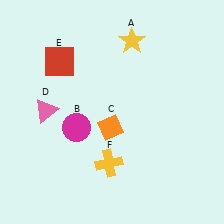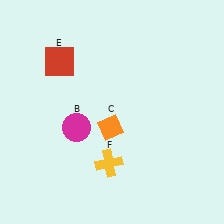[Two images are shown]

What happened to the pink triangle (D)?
The pink triangle (D) was removed in Image 2. It was in the top-left area of Image 1.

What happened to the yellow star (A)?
The yellow star (A) was removed in Image 2. It was in the top-right area of Image 1.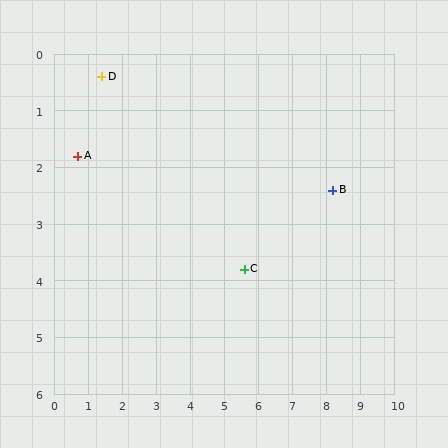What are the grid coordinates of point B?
Point B is at approximately (8.2, 2.4).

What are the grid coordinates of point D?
Point D is at approximately (1.4, 0.4).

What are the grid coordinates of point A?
Point A is at approximately (0.7, 1.8).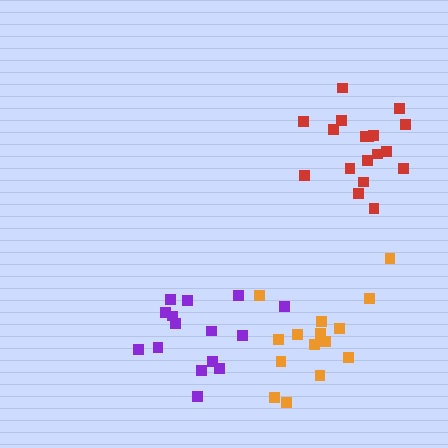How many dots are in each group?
Group 1: 15 dots, Group 2: 18 dots, Group 3: 15 dots (48 total).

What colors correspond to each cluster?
The clusters are colored: purple, red, orange.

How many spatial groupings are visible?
There are 3 spatial groupings.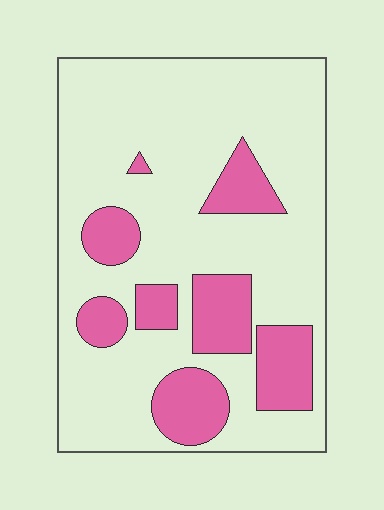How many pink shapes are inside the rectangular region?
8.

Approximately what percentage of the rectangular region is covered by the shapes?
Approximately 25%.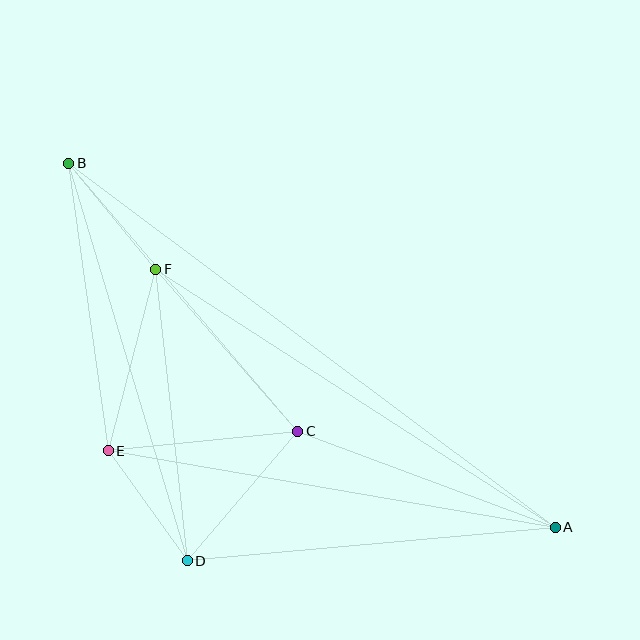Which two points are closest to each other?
Points D and E are closest to each other.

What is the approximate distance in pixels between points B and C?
The distance between B and C is approximately 353 pixels.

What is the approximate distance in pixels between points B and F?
The distance between B and F is approximately 137 pixels.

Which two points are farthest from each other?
Points A and B are farthest from each other.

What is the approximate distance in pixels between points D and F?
The distance between D and F is approximately 293 pixels.